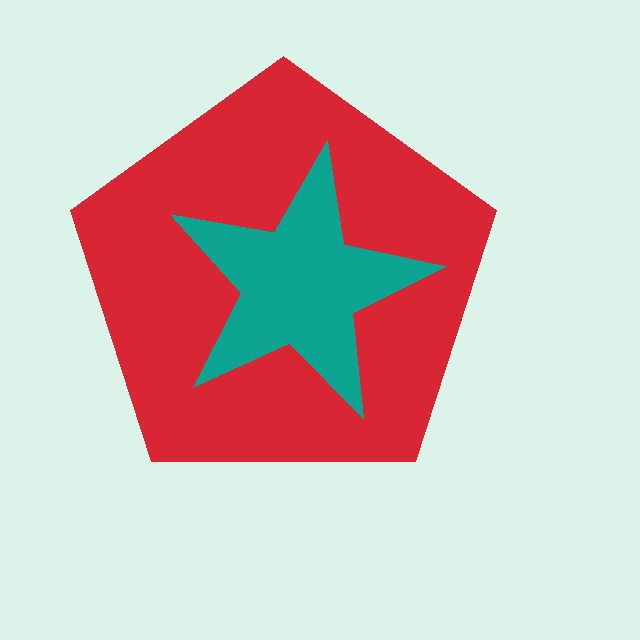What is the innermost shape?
The teal star.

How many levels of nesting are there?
2.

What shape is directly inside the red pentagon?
The teal star.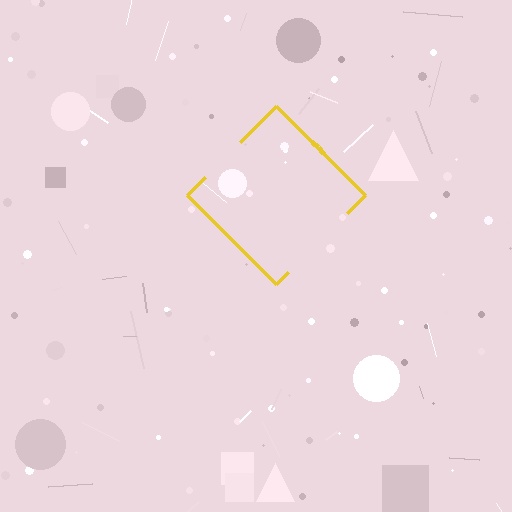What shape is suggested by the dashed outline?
The dashed outline suggests a diamond.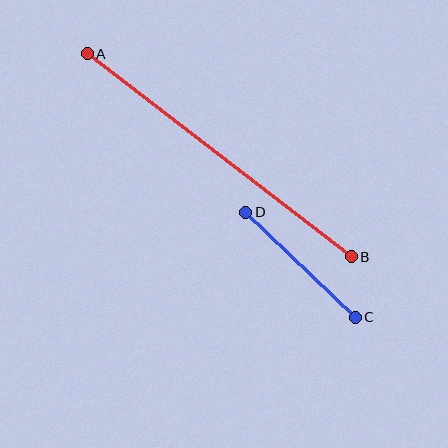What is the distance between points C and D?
The distance is approximately 152 pixels.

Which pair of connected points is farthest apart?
Points A and B are farthest apart.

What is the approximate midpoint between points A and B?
The midpoint is at approximately (219, 155) pixels.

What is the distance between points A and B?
The distance is approximately 333 pixels.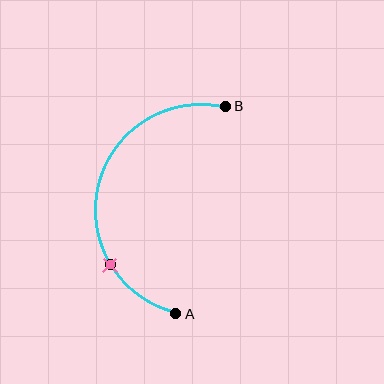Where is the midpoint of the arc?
The arc midpoint is the point on the curve farthest from the straight line joining A and B. It sits to the left of that line.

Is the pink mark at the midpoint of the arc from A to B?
No. The pink mark lies on the arc but is closer to endpoint A. The arc midpoint would be at the point on the curve equidistant along the arc from both A and B.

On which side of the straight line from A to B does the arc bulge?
The arc bulges to the left of the straight line connecting A and B.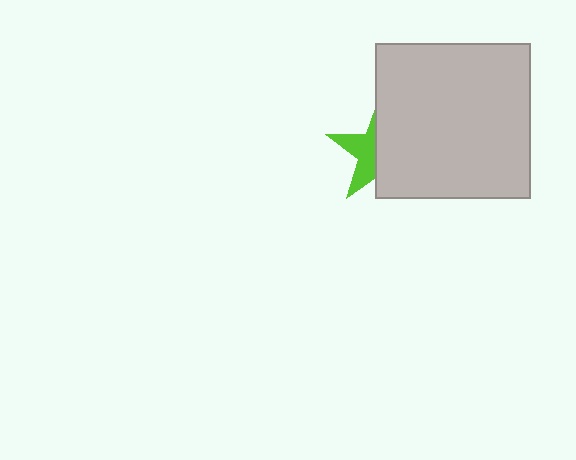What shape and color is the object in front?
The object in front is a light gray square.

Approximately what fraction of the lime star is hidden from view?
Roughly 59% of the lime star is hidden behind the light gray square.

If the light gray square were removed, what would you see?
You would see the complete lime star.